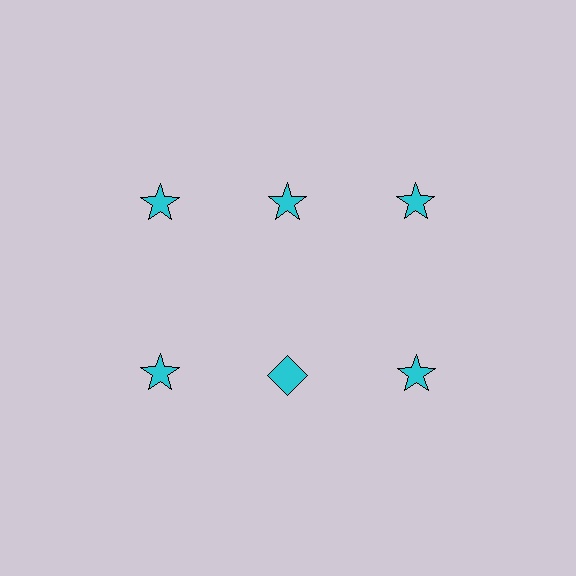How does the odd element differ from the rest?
It has a different shape: diamond instead of star.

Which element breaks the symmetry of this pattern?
The cyan diamond in the second row, second from left column breaks the symmetry. All other shapes are cyan stars.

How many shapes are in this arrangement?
There are 6 shapes arranged in a grid pattern.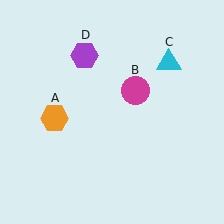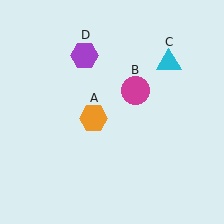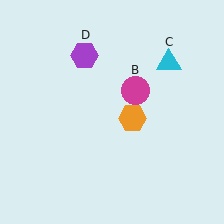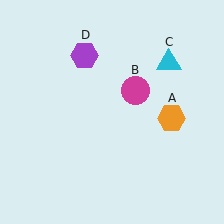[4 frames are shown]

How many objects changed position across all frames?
1 object changed position: orange hexagon (object A).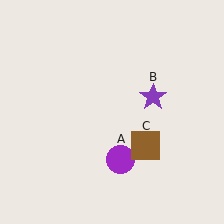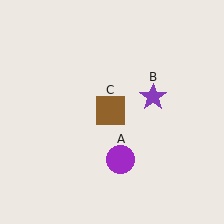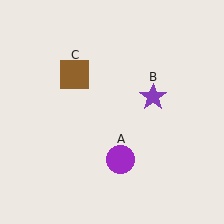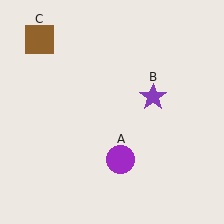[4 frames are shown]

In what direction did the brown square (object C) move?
The brown square (object C) moved up and to the left.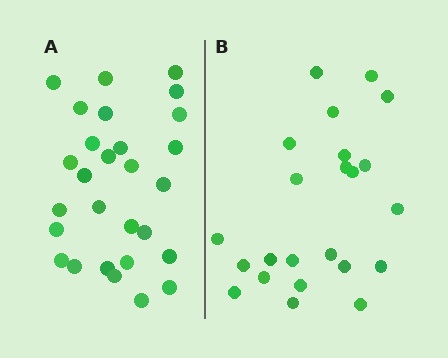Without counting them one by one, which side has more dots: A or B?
Region A (the left region) has more dots.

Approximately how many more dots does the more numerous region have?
Region A has about 5 more dots than region B.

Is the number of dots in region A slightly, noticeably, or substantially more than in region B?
Region A has only slightly more — the two regions are fairly close. The ratio is roughly 1.2 to 1.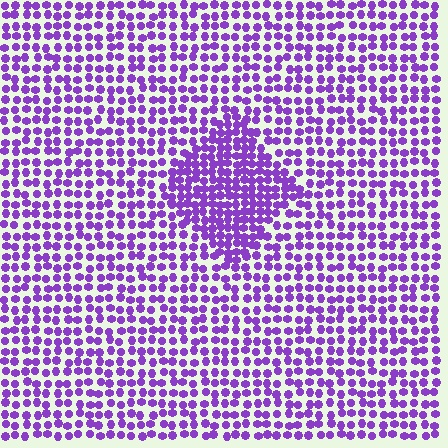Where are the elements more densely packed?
The elements are more densely packed inside the diamond boundary.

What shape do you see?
I see a diamond.